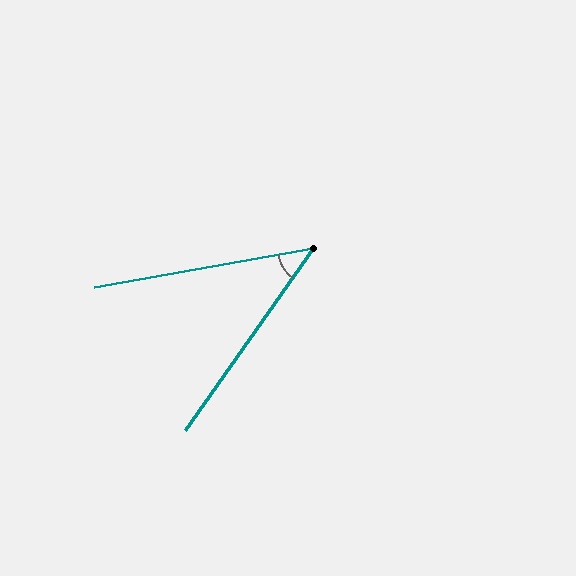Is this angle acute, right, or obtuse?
It is acute.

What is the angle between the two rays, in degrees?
Approximately 45 degrees.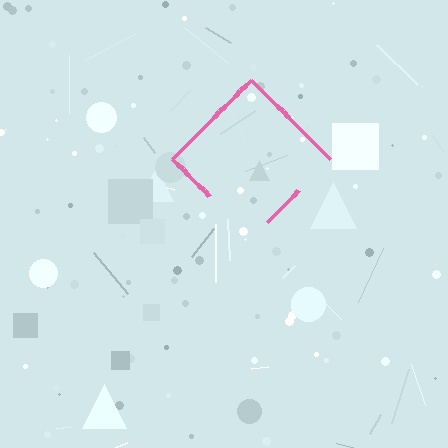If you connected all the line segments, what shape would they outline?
They would outline a diamond.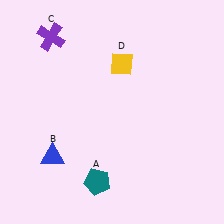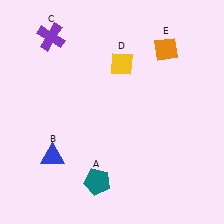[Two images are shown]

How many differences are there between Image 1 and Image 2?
There is 1 difference between the two images.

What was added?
An orange diamond (E) was added in Image 2.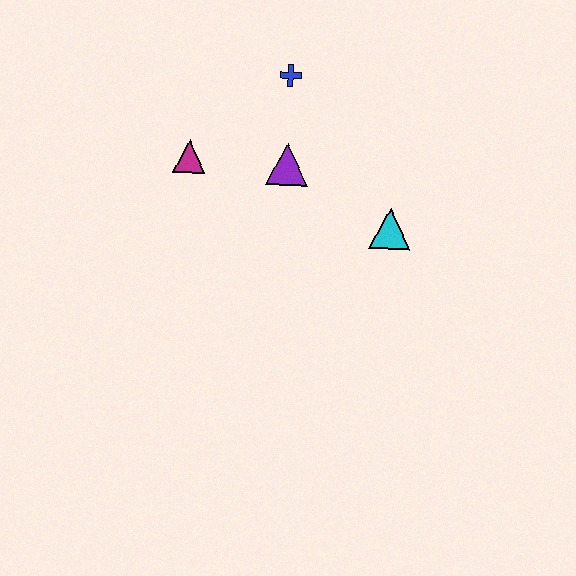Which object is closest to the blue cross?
The purple triangle is closest to the blue cross.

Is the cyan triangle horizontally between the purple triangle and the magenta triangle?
No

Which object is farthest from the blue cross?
The cyan triangle is farthest from the blue cross.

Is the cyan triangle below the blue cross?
Yes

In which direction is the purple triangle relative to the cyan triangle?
The purple triangle is to the left of the cyan triangle.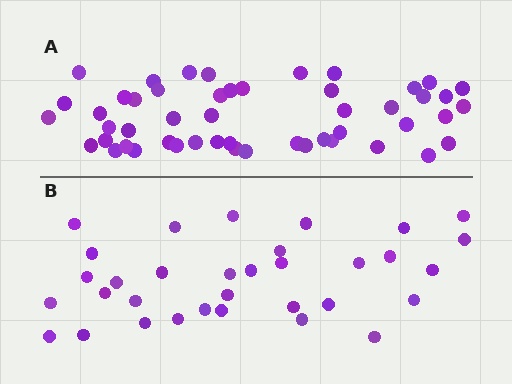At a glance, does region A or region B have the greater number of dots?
Region A (the top region) has more dots.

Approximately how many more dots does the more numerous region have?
Region A has approximately 15 more dots than region B.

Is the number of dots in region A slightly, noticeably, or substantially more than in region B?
Region A has substantially more. The ratio is roughly 1.5 to 1.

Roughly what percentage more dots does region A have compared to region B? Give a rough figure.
About 50% more.